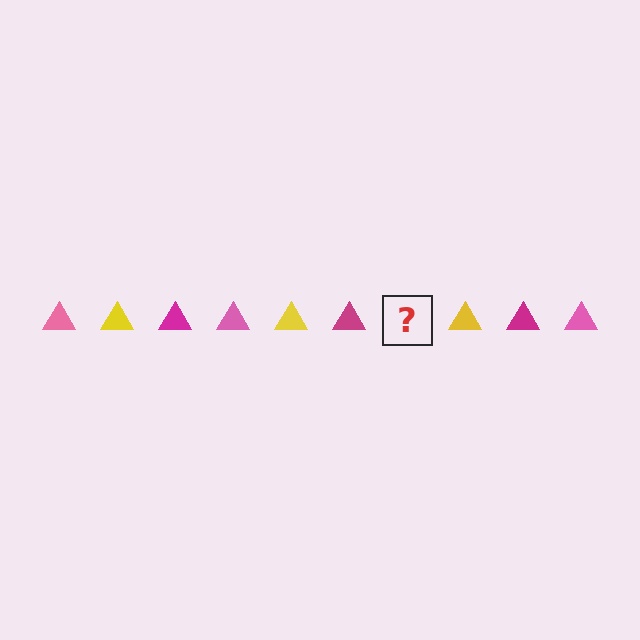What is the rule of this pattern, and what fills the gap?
The rule is that the pattern cycles through pink, yellow, magenta triangles. The gap should be filled with a pink triangle.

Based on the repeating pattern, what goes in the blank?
The blank should be a pink triangle.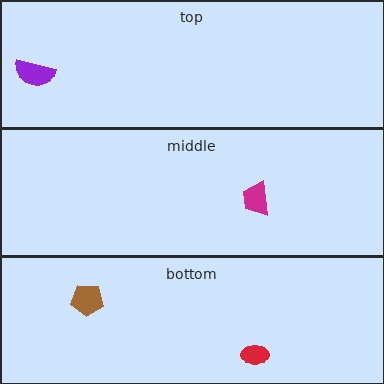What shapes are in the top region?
The purple semicircle.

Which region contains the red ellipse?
The bottom region.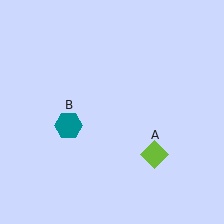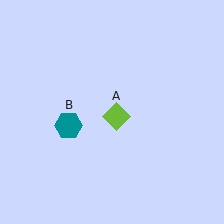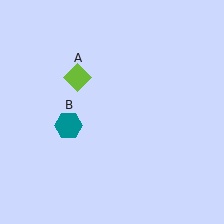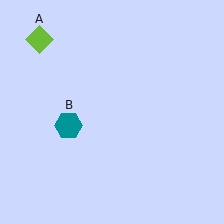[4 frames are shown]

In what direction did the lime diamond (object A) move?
The lime diamond (object A) moved up and to the left.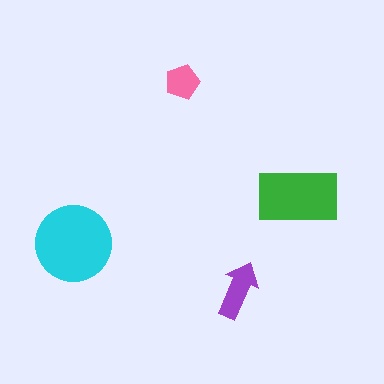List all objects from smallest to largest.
The pink pentagon, the purple arrow, the green rectangle, the cyan circle.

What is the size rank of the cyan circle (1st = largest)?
1st.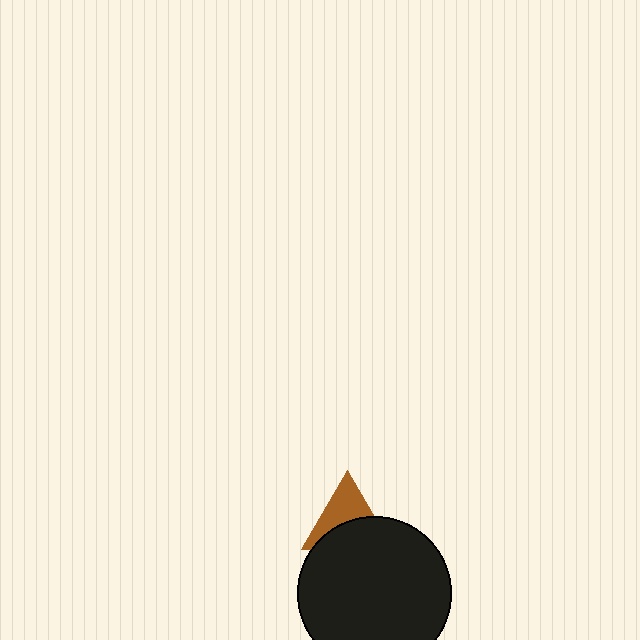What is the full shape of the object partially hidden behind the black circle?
The partially hidden object is a brown triangle.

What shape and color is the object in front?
The object in front is a black circle.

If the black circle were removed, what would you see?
You would see the complete brown triangle.